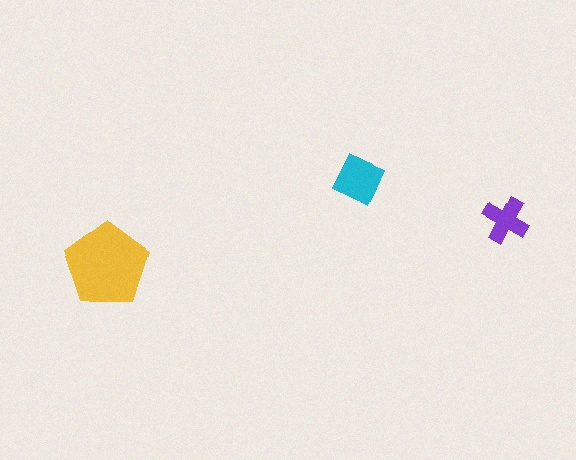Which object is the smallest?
The purple cross.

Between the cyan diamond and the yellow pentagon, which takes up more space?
The yellow pentagon.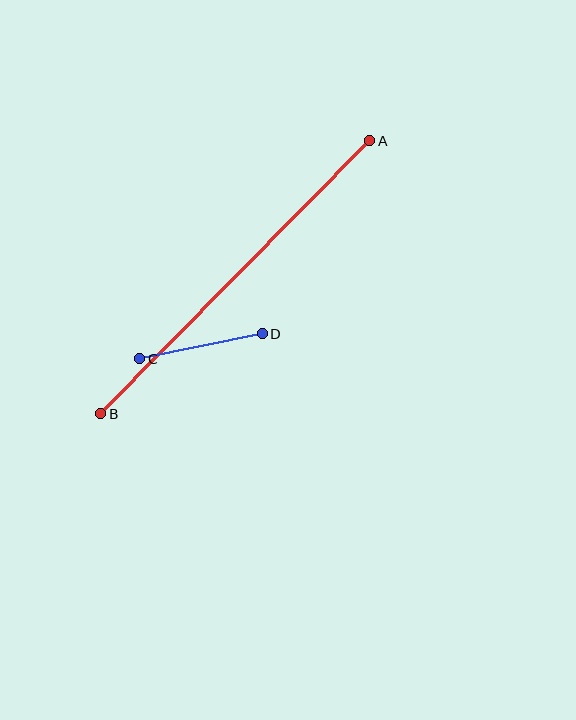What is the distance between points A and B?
The distance is approximately 383 pixels.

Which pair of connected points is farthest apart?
Points A and B are farthest apart.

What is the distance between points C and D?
The distance is approximately 125 pixels.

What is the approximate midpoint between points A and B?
The midpoint is at approximately (235, 277) pixels.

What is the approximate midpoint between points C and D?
The midpoint is at approximately (201, 346) pixels.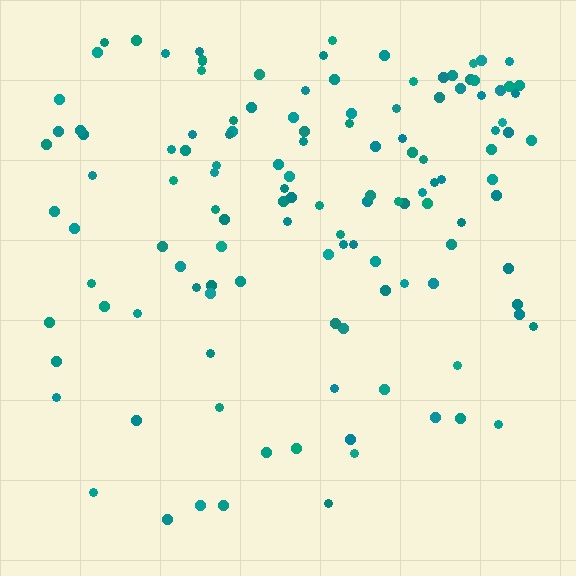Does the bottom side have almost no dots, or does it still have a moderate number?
Still a moderate number, just noticeably fewer than the top.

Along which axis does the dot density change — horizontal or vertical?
Vertical.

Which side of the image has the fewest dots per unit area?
The bottom.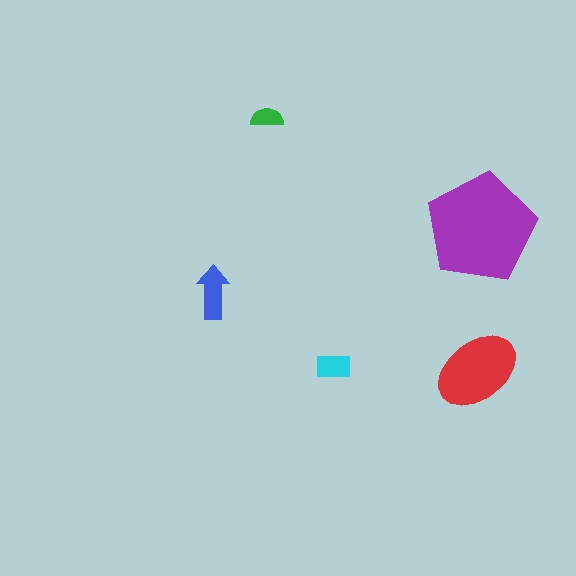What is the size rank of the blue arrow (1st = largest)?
3rd.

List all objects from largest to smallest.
The purple pentagon, the red ellipse, the blue arrow, the cyan rectangle, the green semicircle.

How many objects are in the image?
There are 5 objects in the image.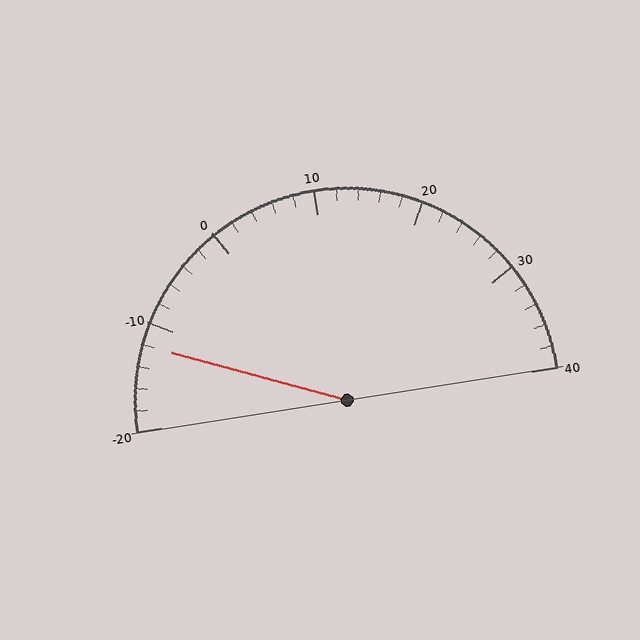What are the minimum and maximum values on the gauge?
The gauge ranges from -20 to 40.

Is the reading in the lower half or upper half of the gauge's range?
The reading is in the lower half of the range (-20 to 40).